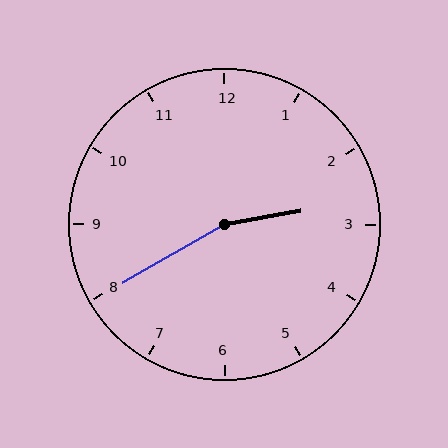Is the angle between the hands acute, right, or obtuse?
It is obtuse.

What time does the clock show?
2:40.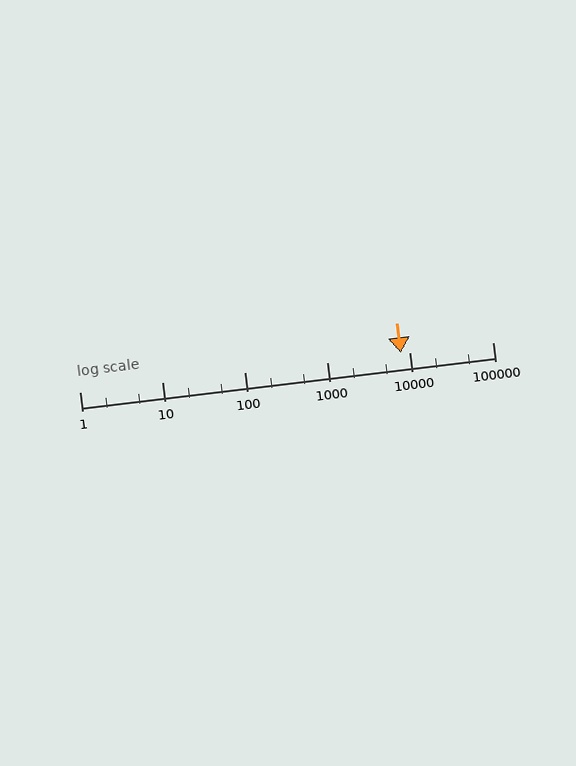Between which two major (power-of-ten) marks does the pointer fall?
The pointer is between 1000 and 10000.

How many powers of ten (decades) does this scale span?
The scale spans 5 decades, from 1 to 100000.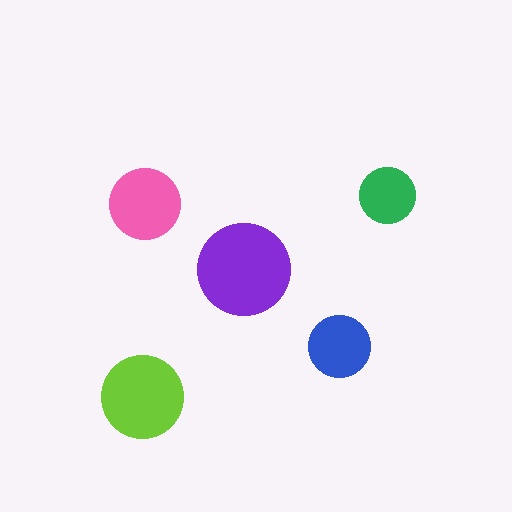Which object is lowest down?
The lime circle is bottommost.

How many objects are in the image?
There are 5 objects in the image.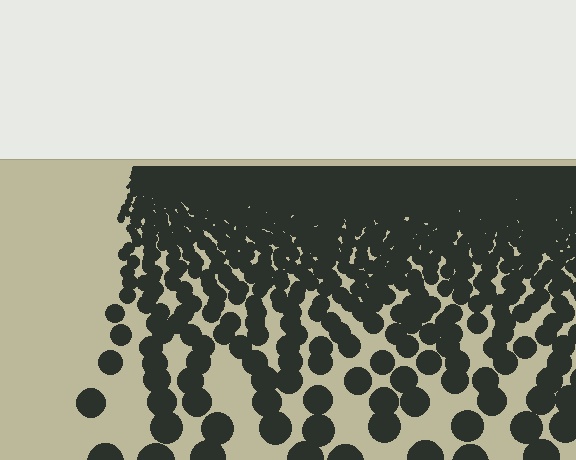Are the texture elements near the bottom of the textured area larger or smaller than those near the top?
Larger. Near the bottom, elements are closer to the viewer and appear at a bigger on-screen size.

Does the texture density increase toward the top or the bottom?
Density increases toward the top.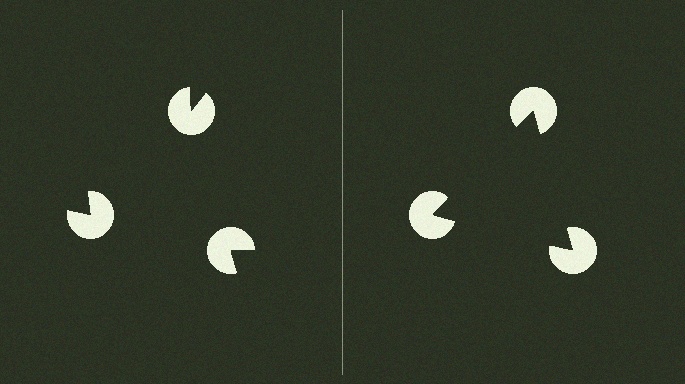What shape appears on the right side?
An illusory triangle.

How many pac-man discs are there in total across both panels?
6 — 3 on each side.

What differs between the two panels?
The pac-man discs are positioned identically on both sides; only the wedge orientations differ. On the right they align to a triangle; on the left they are misaligned.